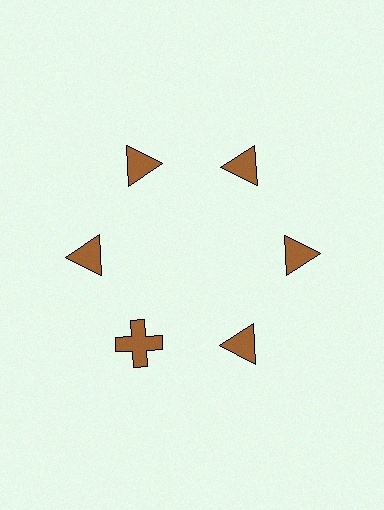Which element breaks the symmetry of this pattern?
The brown cross at roughly the 7 o'clock position breaks the symmetry. All other shapes are brown triangles.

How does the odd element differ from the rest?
It has a different shape: cross instead of triangle.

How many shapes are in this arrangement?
There are 6 shapes arranged in a ring pattern.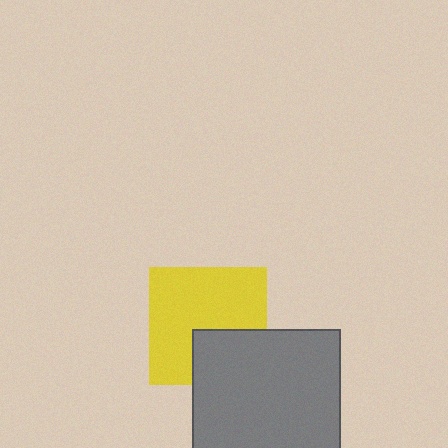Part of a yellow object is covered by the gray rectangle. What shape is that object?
It is a square.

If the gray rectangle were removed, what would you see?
You would see the complete yellow square.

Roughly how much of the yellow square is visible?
Most of it is visible (roughly 69%).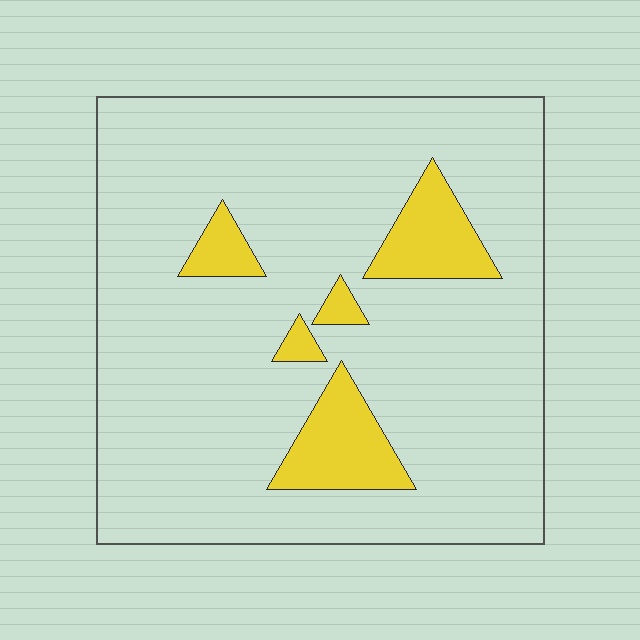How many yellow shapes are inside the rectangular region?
5.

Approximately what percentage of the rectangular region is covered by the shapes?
Approximately 10%.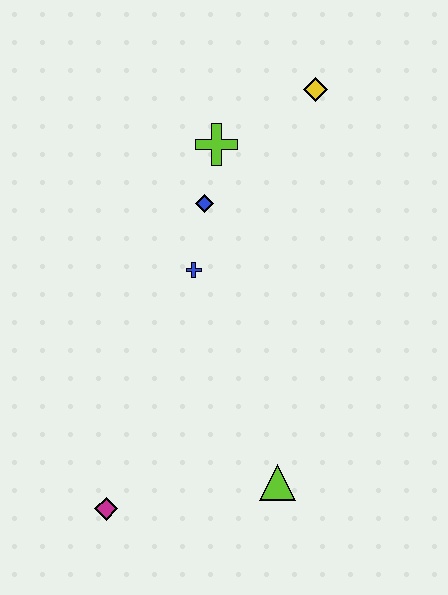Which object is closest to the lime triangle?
The magenta diamond is closest to the lime triangle.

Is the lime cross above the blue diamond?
Yes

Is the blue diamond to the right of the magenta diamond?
Yes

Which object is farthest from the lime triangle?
The yellow diamond is farthest from the lime triangle.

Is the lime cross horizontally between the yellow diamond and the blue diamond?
Yes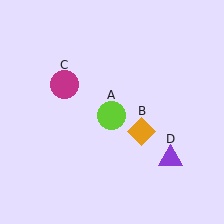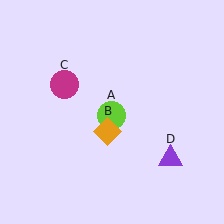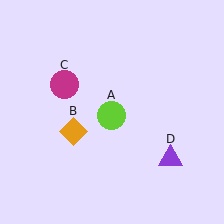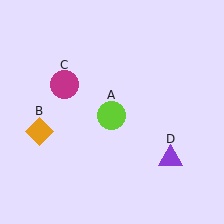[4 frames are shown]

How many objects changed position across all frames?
1 object changed position: orange diamond (object B).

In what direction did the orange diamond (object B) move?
The orange diamond (object B) moved left.